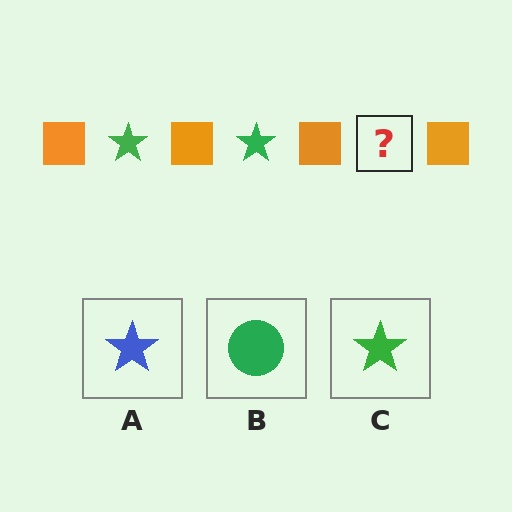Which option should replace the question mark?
Option C.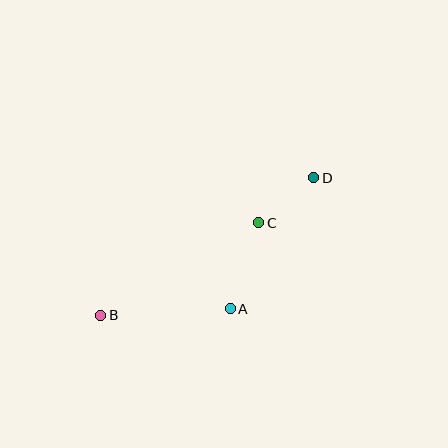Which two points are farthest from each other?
Points B and D are farthest from each other.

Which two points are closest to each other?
Points C and D are closest to each other.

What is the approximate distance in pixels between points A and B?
The distance between A and B is approximately 130 pixels.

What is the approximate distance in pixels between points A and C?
The distance between A and C is approximately 91 pixels.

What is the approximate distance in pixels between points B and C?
The distance between B and C is approximately 183 pixels.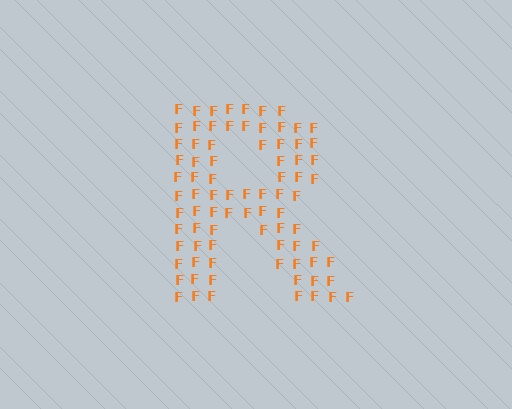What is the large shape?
The large shape is the letter R.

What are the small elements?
The small elements are letter F's.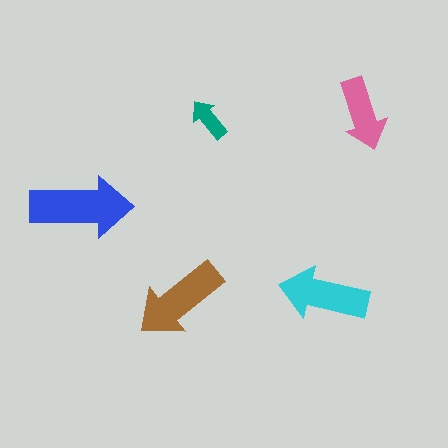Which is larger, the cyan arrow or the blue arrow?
The blue one.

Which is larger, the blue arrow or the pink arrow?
The blue one.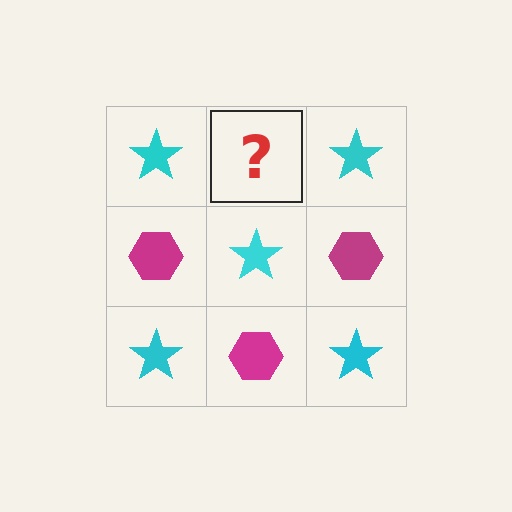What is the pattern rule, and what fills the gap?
The rule is that it alternates cyan star and magenta hexagon in a checkerboard pattern. The gap should be filled with a magenta hexagon.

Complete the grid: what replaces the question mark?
The question mark should be replaced with a magenta hexagon.